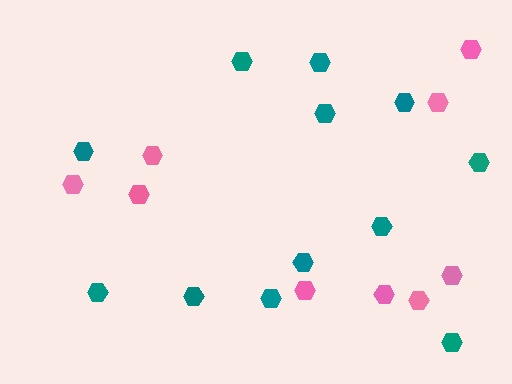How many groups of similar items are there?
There are 2 groups: one group of teal hexagons (12) and one group of pink hexagons (9).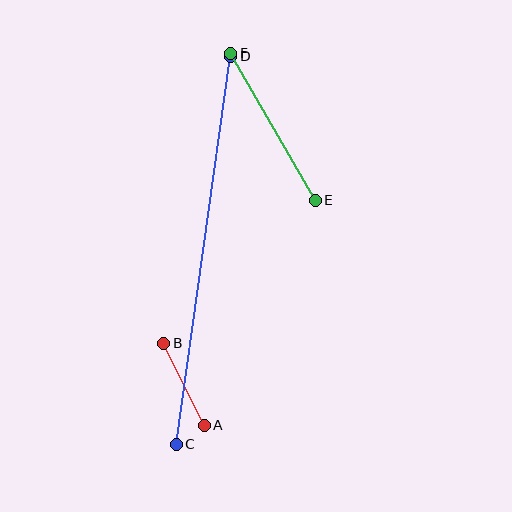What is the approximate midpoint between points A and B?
The midpoint is at approximately (184, 384) pixels.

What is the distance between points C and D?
The distance is approximately 392 pixels.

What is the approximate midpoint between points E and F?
The midpoint is at approximately (273, 127) pixels.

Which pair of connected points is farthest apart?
Points C and D are farthest apart.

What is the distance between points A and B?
The distance is approximately 92 pixels.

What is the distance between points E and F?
The distance is approximately 170 pixels.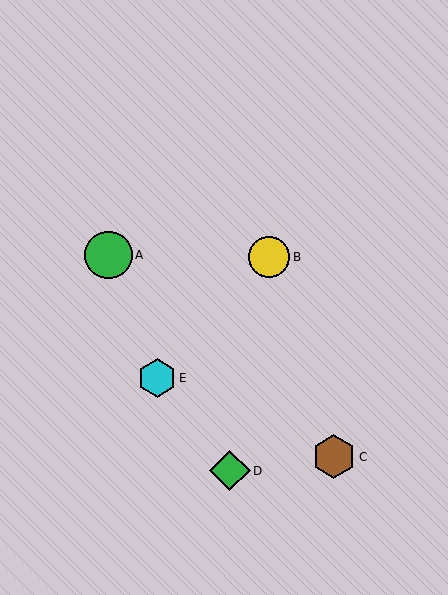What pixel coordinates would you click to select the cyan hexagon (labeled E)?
Click at (157, 378) to select the cyan hexagon E.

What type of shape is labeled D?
Shape D is a green diamond.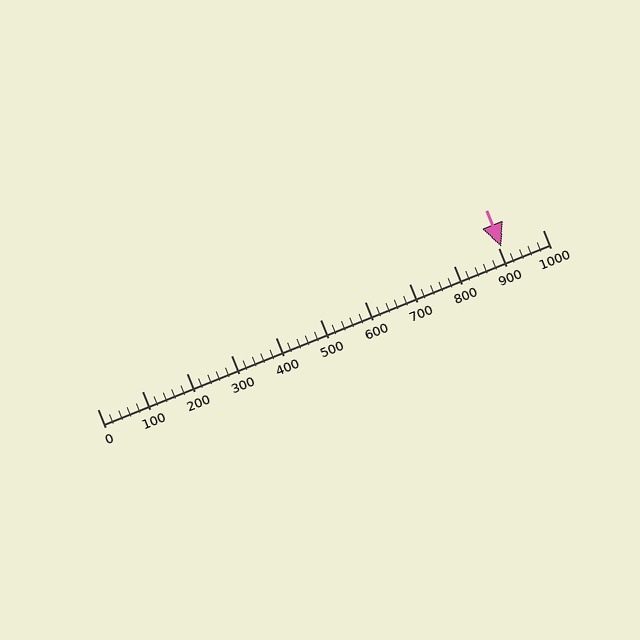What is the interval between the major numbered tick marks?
The major tick marks are spaced 100 units apart.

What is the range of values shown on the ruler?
The ruler shows values from 0 to 1000.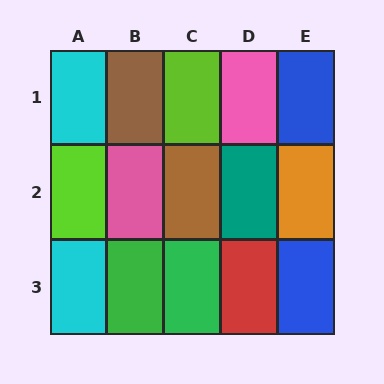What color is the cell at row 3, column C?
Green.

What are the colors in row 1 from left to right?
Cyan, brown, lime, pink, blue.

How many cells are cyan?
2 cells are cyan.